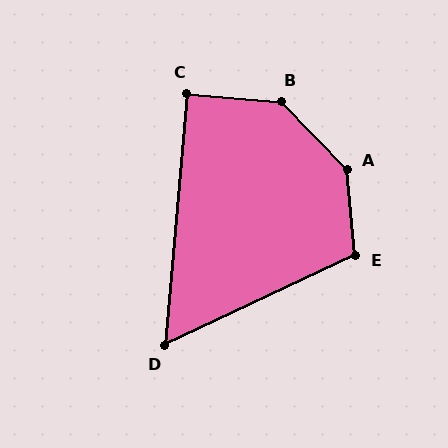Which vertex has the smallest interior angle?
D, at approximately 60 degrees.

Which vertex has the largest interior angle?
A, at approximately 141 degrees.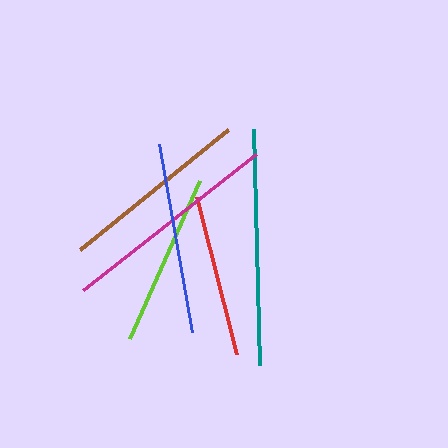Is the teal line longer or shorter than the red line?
The teal line is longer than the red line.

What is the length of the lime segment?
The lime segment is approximately 172 pixels long.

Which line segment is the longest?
The teal line is the longest at approximately 236 pixels.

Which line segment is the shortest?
The red line is the shortest at approximately 162 pixels.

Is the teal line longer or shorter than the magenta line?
The teal line is longer than the magenta line.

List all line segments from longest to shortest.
From longest to shortest: teal, magenta, brown, blue, lime, red.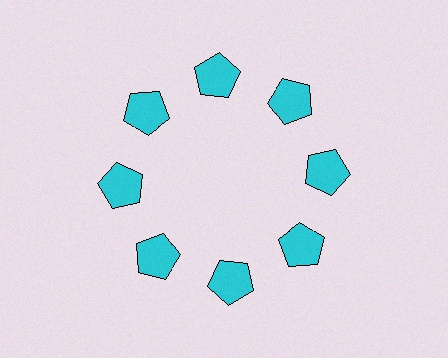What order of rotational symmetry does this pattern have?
This pattern has 8-fold rotational symmetry.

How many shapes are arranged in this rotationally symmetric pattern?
There are 8 shapes, arranged in 8 groups of 1.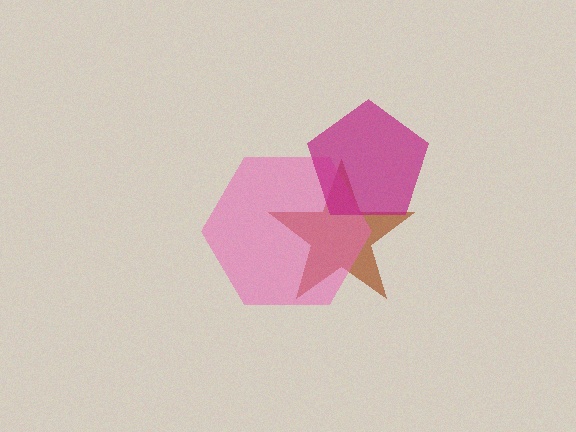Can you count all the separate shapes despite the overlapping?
Yes, there are 3 separate shapes.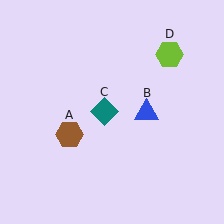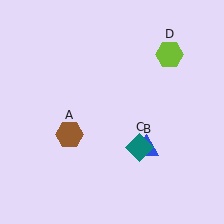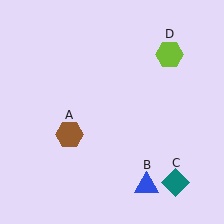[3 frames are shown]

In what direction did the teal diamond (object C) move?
The teal diamond (object C) moved down and to the right.